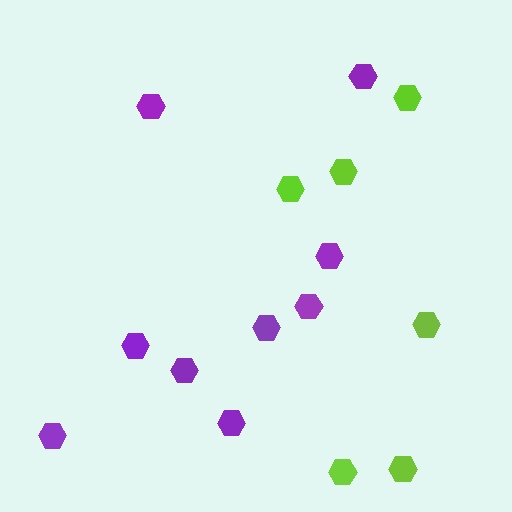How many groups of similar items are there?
There are 2 groups: one group of lime hexagons (6) and one group of purple hexagons (9).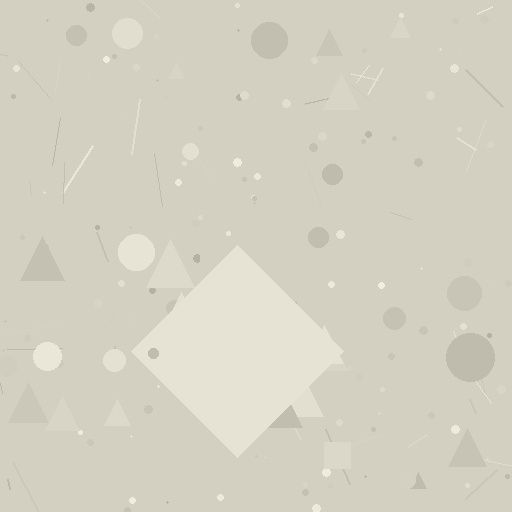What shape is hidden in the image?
A diamond is hidden in the image.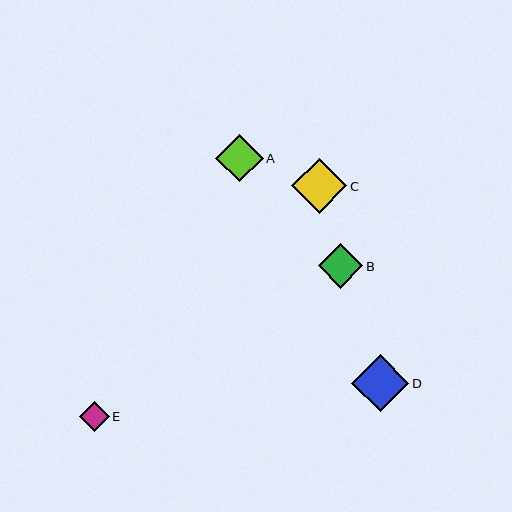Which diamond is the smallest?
Diamond E is the smallest with a size of approximately 30 pixels.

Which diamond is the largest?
Diamond D is the largest with a size of approximately 57 pixels.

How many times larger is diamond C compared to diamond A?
Diamond C is approximately 1.2 times the size of diamond A.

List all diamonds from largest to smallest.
From largest to smallest: D, C, A, B, E.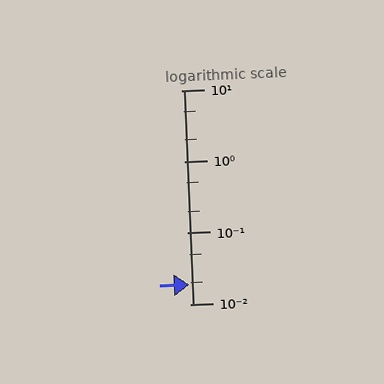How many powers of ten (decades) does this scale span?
The scale spans 3 decades, from 0.01 to 10.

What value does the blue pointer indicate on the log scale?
The pointer indicates approximately 0.019.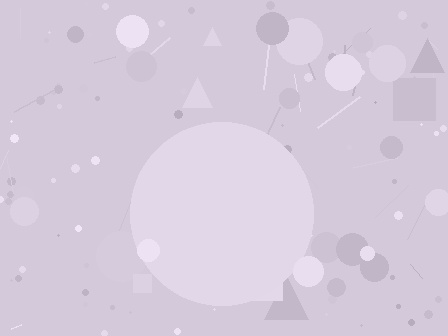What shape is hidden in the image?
A circle is hidden in the image.